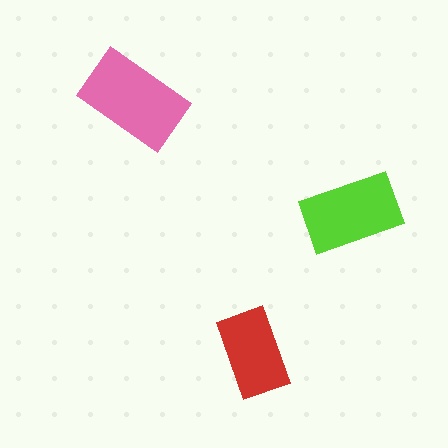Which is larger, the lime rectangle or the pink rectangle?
The pink one.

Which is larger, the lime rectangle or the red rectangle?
The lime one.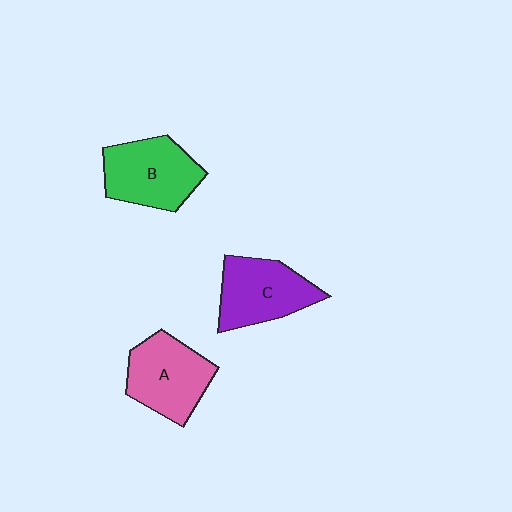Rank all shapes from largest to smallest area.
From largest to smallest: B (green), A (pink), C (purple).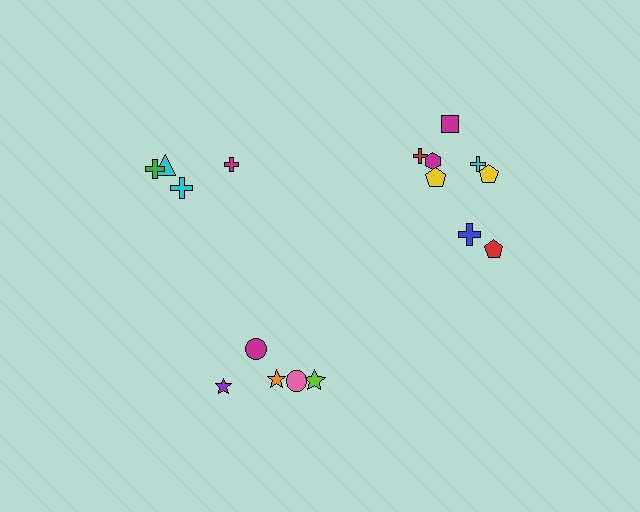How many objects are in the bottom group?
There are 5 objects.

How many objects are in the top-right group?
There are 8 objects.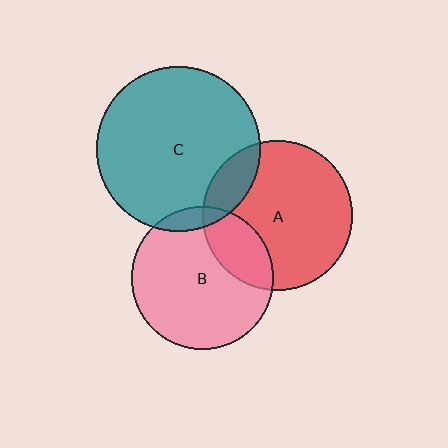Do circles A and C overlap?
Yes.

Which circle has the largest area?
Circle C (teal).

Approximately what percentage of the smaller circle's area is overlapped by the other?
Approximately 15%.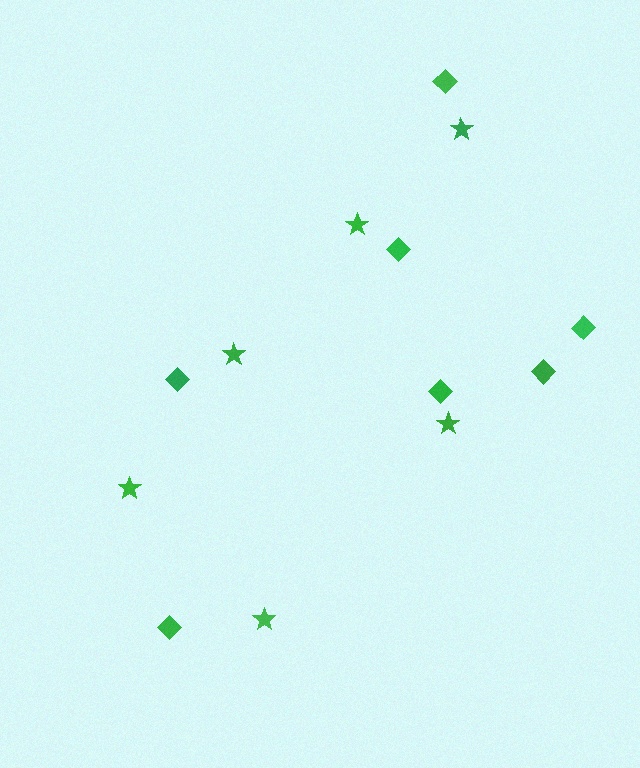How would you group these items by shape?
There are 2 groups: one group of stars (6) and one group of diamonds (7).